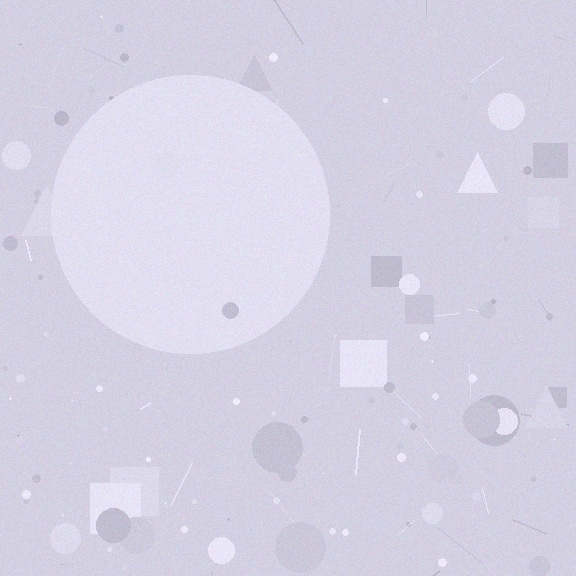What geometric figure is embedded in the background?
A circle is embedded in the background.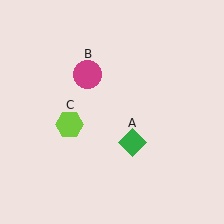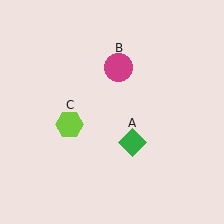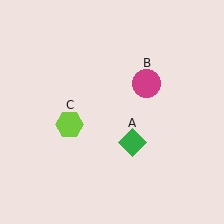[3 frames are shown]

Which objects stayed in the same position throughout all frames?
Green diamond (object A) and lime hexagon (object C) remained stationary.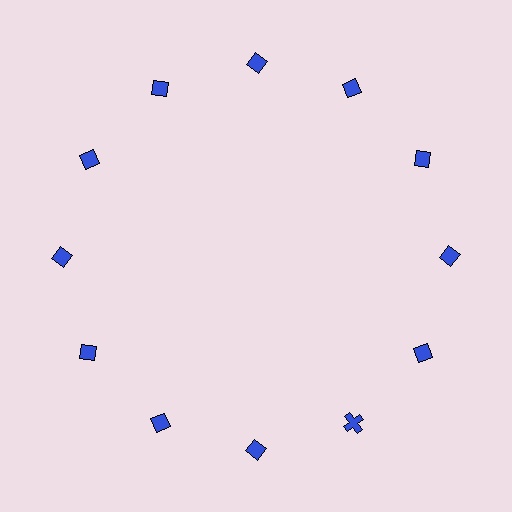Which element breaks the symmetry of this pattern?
The blue cross at roughly the 5 o'clock position breaks the symmetry. All other shapes are blue diamonds.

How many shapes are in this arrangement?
There are 12 shapes arranged in a ring pattern.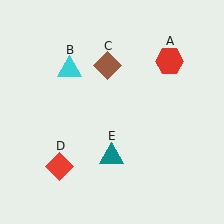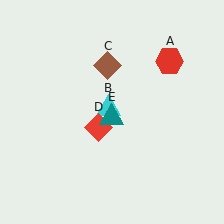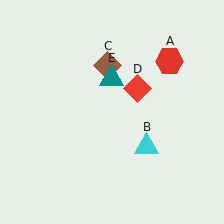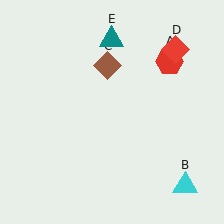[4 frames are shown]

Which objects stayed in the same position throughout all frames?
Red hexagon (object A) and brown diamond (object C) remained stationary.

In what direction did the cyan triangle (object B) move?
The cyan triangle (object B) moved down and to the right.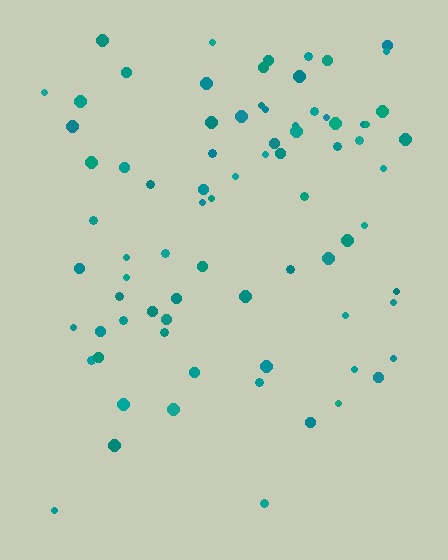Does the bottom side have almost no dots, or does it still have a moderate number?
Still a moderate number, just noticeably fewer than the top.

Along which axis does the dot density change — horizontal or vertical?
Vertical.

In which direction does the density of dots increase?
From bottom to top, with the top side densest.